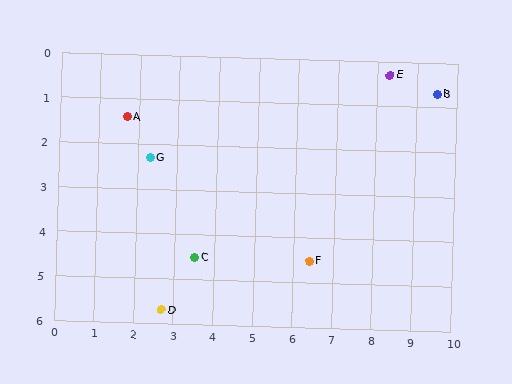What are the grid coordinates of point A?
Point A is at approximately (1.7, 1.4).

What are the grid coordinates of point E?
Point E is at approximately (8.3, 0.3).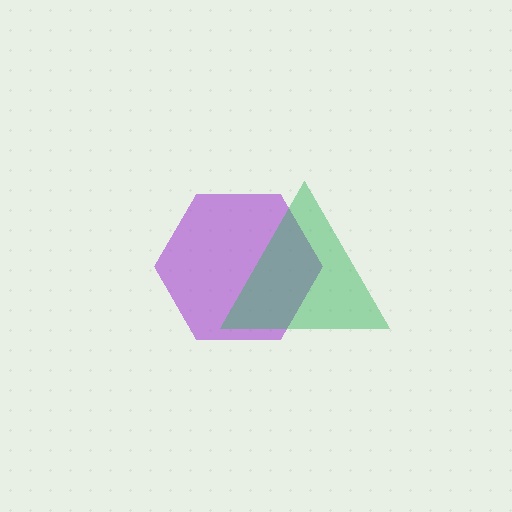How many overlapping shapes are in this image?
There are 2 overlapping shapes in the image.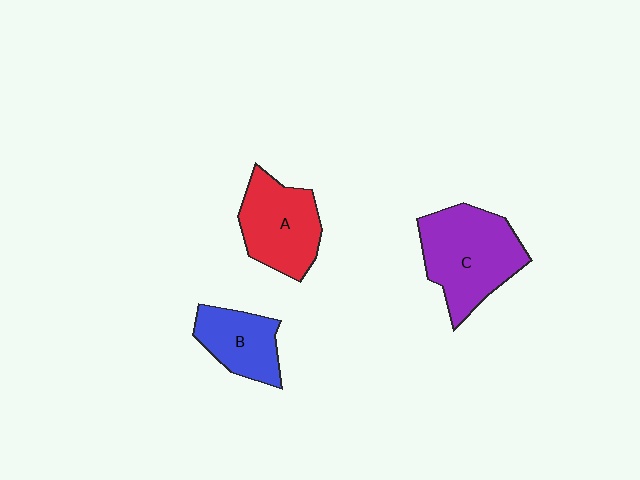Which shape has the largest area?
Shape C (purple).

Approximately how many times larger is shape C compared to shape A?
Approximately 1.3 times.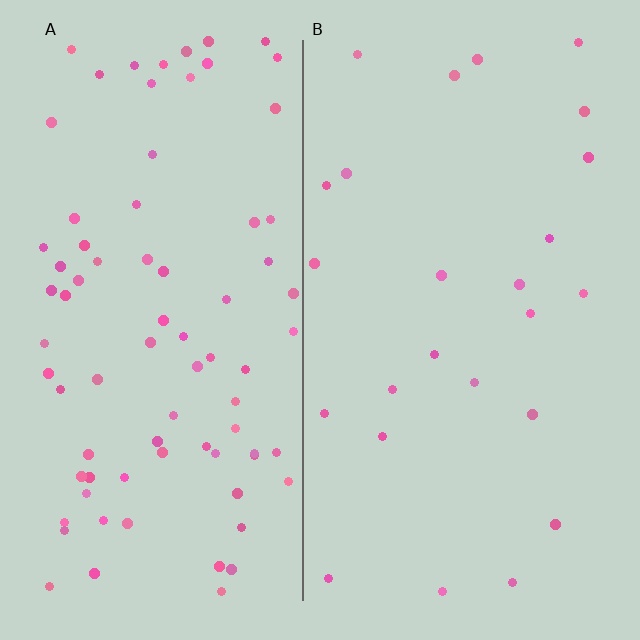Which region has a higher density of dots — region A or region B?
A (the left).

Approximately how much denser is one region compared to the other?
Approximately 3.2× — region A over region B.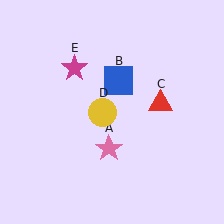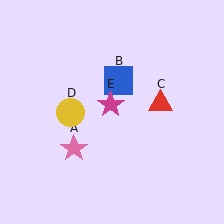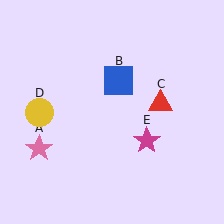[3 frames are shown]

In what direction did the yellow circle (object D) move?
The yellow circle (object D) moved left.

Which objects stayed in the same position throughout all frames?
Blue square (object B) and red triangle (object C) remained stationary.